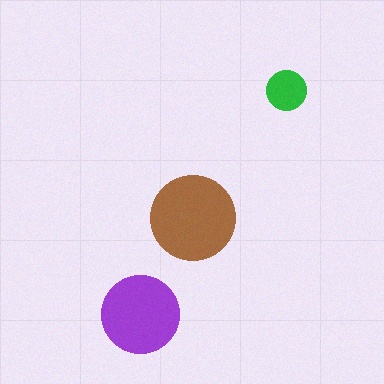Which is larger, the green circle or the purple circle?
The purple one.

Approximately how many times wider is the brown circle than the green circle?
About 2 times wider.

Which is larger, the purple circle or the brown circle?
The brown one.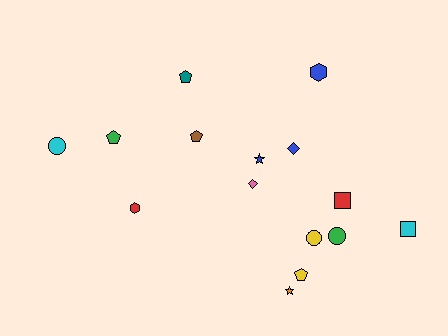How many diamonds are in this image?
There are 2 diamonds.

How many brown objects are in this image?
There is 1 brown object.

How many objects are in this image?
There are 15 objects.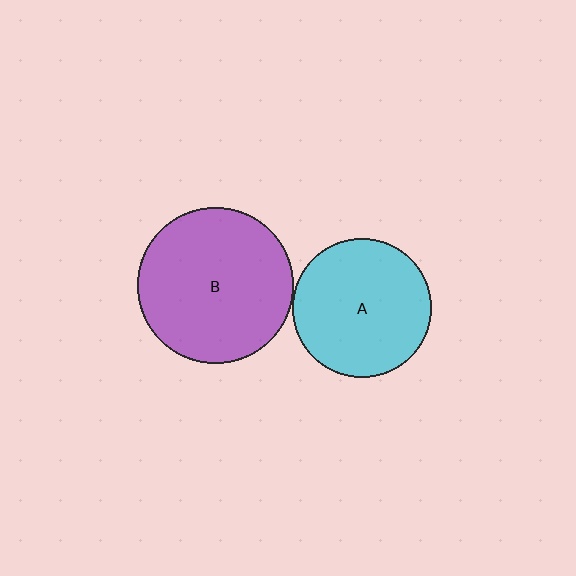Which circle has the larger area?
Circle B (purple).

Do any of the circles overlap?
No, none of the circles overlap.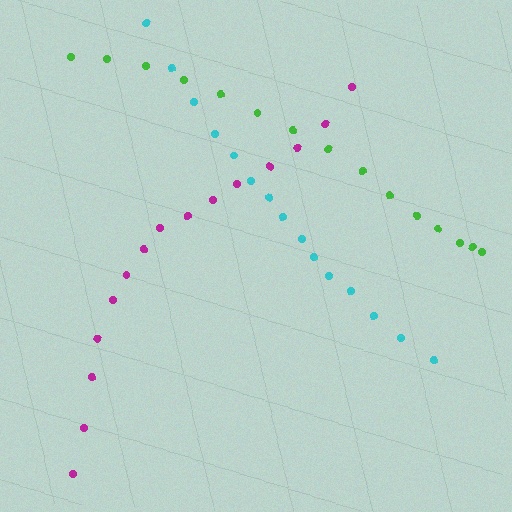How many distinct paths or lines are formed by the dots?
There are 3 distinct paths.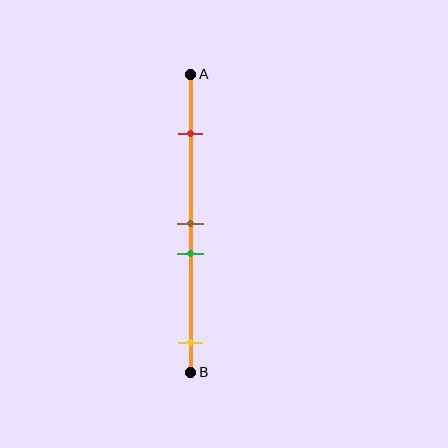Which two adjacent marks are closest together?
The brown and green marks are the closest adjacent pair.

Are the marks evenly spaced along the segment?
No, the marks are not evenly spaced.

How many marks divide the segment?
There are 4 marks dividing the segment.